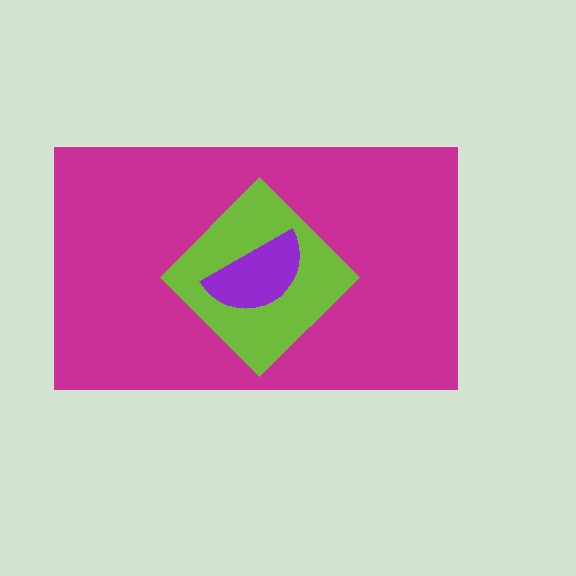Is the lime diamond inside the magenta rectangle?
Yes.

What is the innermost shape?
The purple semicircle.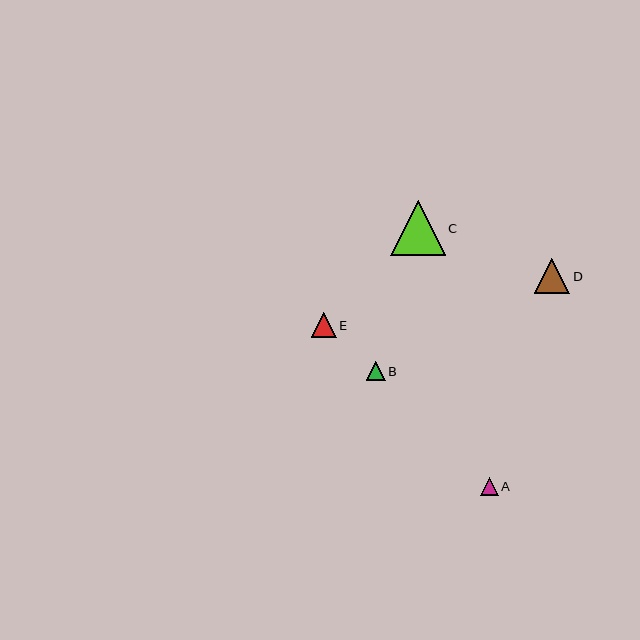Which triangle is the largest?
Triangle C is the largest with a size of approximately 55 pixels.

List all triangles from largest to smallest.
From largest to smallest: C, D, E, B, A.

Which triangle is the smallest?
Triangle A is the smallest with a size of approximately 18 pixels.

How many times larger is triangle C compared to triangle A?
Triangle C is approximately 3.0 times the size of triangle A.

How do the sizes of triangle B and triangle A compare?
Triangle B and triangle A are approximately the same size.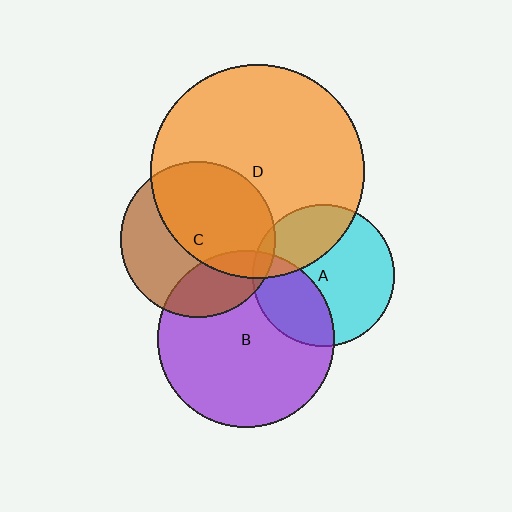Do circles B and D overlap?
Yes.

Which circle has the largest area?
Circle D (orange).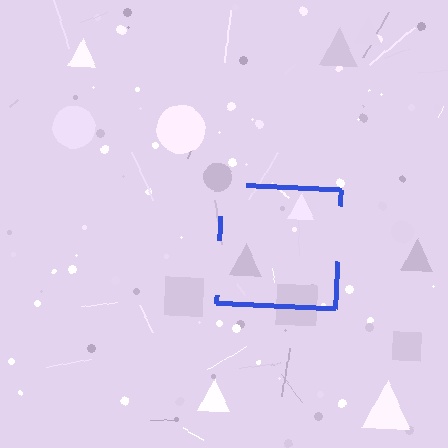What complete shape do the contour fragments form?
The contour fragments form a square.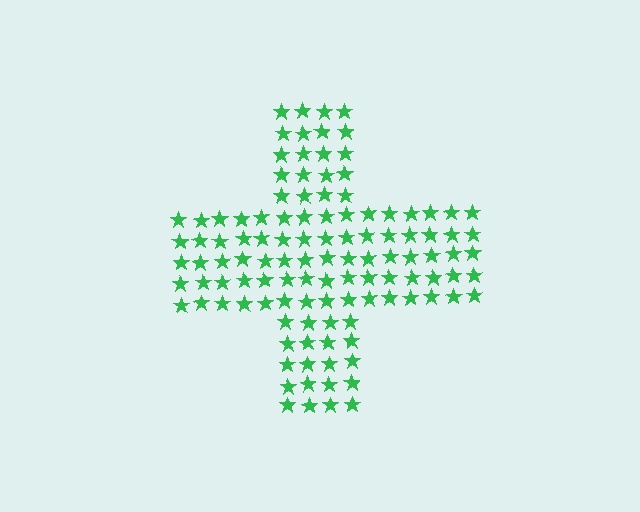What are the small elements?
The small elements are stars.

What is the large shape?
The large shape is a cross.